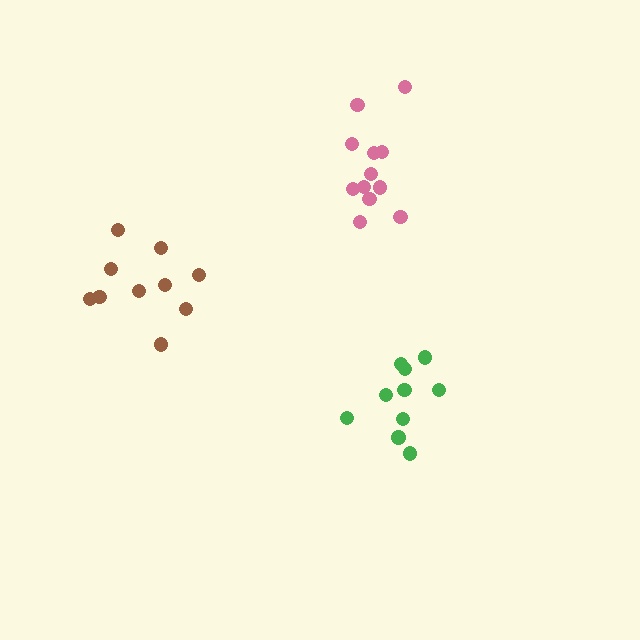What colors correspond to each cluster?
The clusters are colored: green, brown, pink.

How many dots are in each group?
Group 1: 10 dots, Group 2: 10 dots, Group 3: 12 dots (32 total).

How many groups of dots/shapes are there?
There are 3 groups.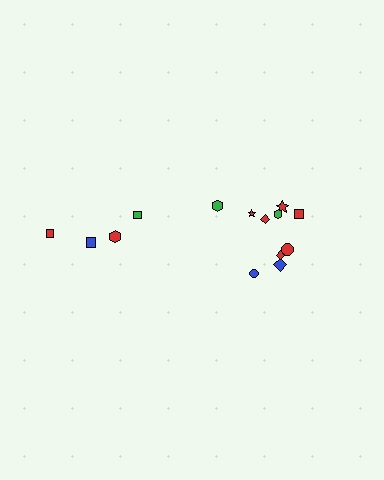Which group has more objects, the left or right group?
The right group.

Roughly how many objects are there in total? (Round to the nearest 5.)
Roughly 15 objects in total.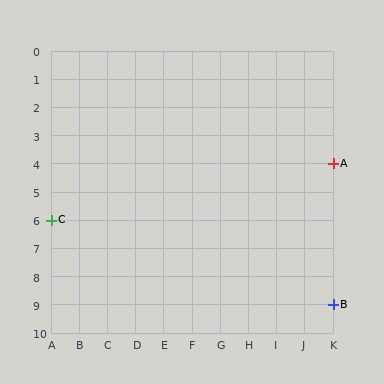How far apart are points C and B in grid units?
Points C and B are 10 columns and 3 rows apart (about 10.4 grid units diagonally).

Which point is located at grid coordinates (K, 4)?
Point A is at (K, 4).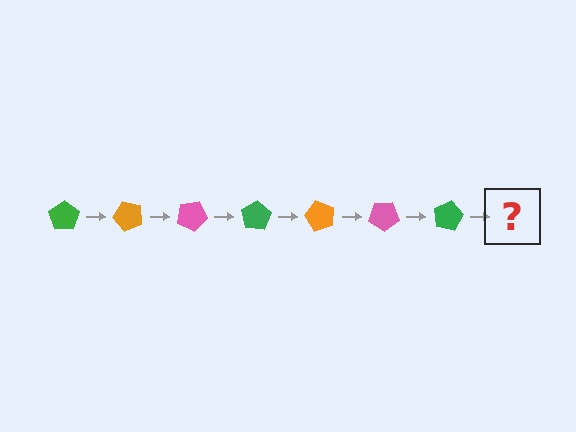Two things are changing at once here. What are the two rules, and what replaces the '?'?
The two rules are that it rotates 50 degrees each step and the color cycles through green, orange, and pink. The '?' should be an orange pentagon, rotated 350 degrees from the start.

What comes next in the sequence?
The next element should be an orange pentagon, rotated 350 degrees from the start.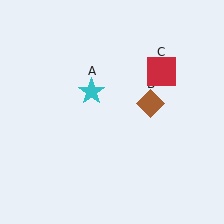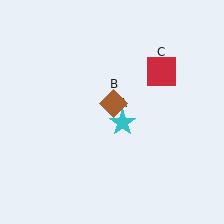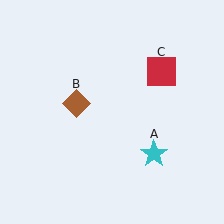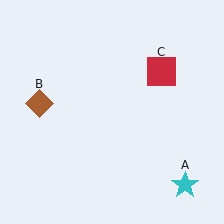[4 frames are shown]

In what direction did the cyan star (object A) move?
The cyan star (object A) moved down and to the right.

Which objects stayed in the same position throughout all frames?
Red square (object C) remained stationary.